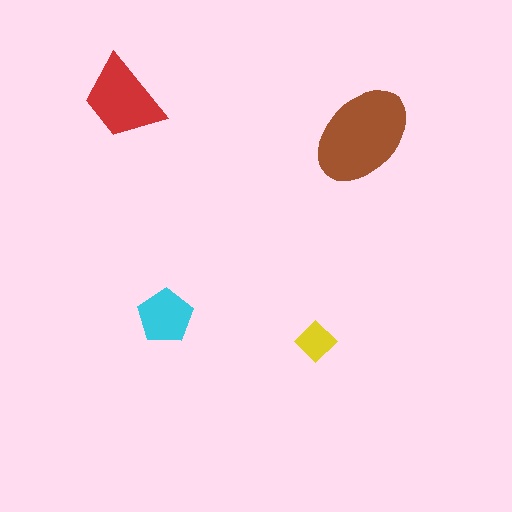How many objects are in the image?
There are 4 objects in the image.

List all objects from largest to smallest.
The brown ellipse, the red trapezoid, the cyan pentagon, the yellow diamond.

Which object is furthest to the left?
The red trapezoid is leftmost.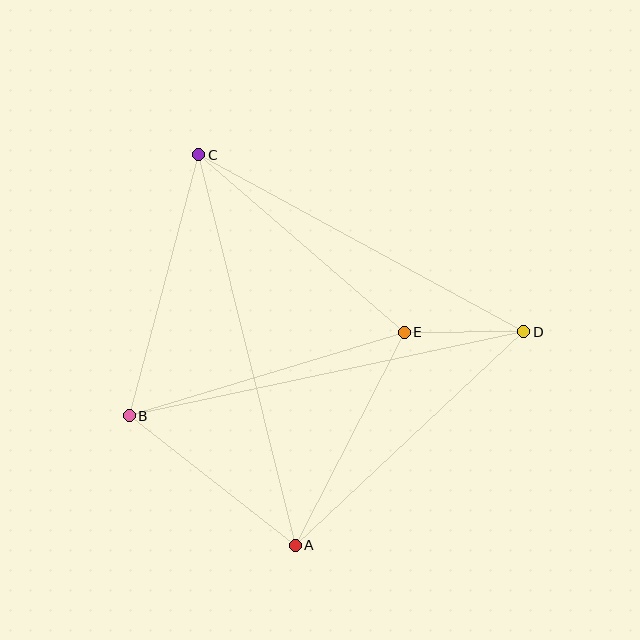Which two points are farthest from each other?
Points B and D are farthest from each other.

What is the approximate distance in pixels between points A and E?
The distance between A and E is approximately 239 pixels.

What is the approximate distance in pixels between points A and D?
The distance between A and D is approximately 313 pixels.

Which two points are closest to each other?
Points D and E are closest to each other.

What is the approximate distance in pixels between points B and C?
The distance between B and C is approximately 270 pixels.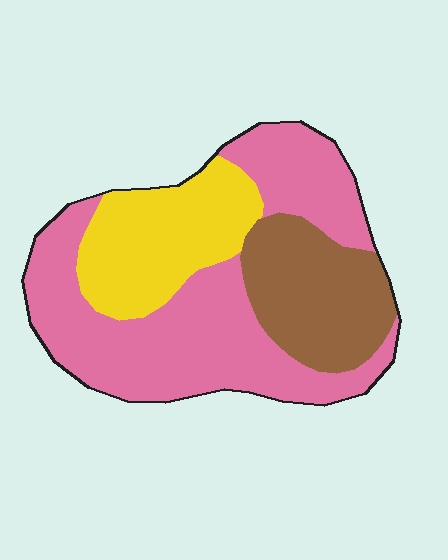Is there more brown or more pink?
Pink.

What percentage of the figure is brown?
Brown covers 23% of the figure.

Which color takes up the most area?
Pink, at roughly 55%.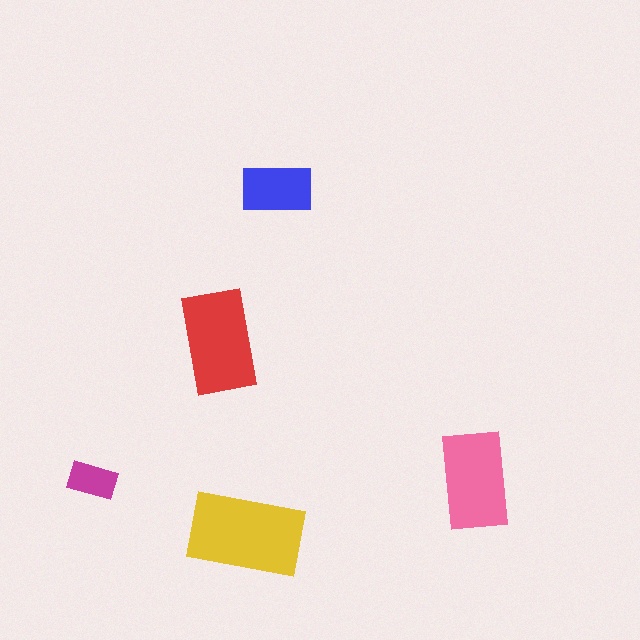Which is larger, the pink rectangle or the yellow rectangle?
The yellow one.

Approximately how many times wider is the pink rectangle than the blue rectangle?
About 1.5 times wider.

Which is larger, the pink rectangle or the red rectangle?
The red one.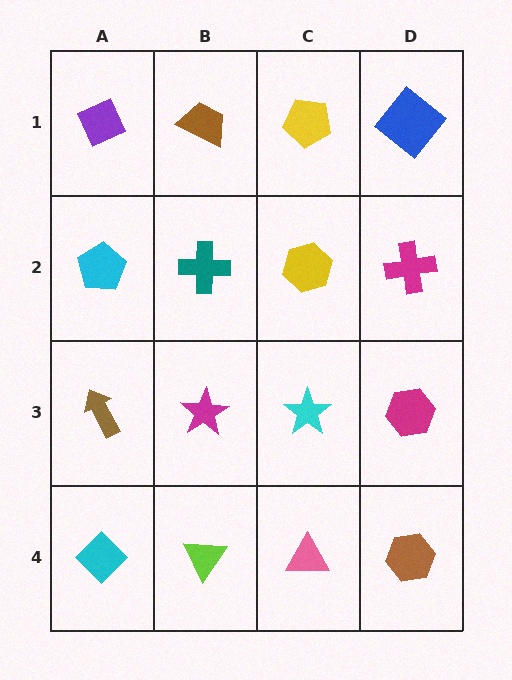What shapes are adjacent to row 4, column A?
A brown arrow (row 3, column A), a lime triangle (row 4, column B).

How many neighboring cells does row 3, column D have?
3.